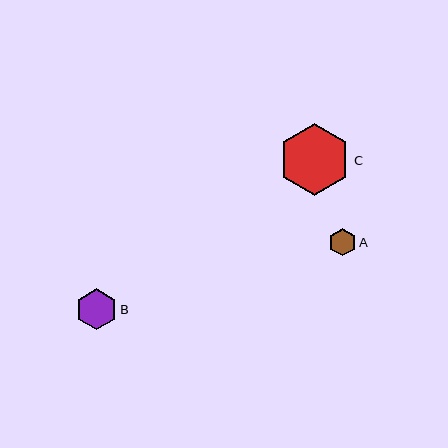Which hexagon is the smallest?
Hexagon A is the smallest with a size of approximately 27 pixels.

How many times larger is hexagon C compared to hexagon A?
Hexagon C is approximately 2.7 times the size of hexagon A.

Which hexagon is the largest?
Hexagon C is the largest with a size of approximately 72 pixels.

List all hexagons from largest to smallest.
From largest to smallest: C, B, A.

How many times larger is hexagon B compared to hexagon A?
Hexagon B is approximately 1.5 times the size of hexagon A.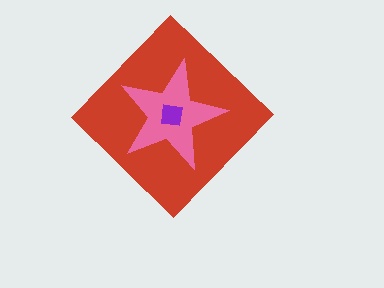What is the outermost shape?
The red diamond.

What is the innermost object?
The purple square.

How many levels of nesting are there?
3.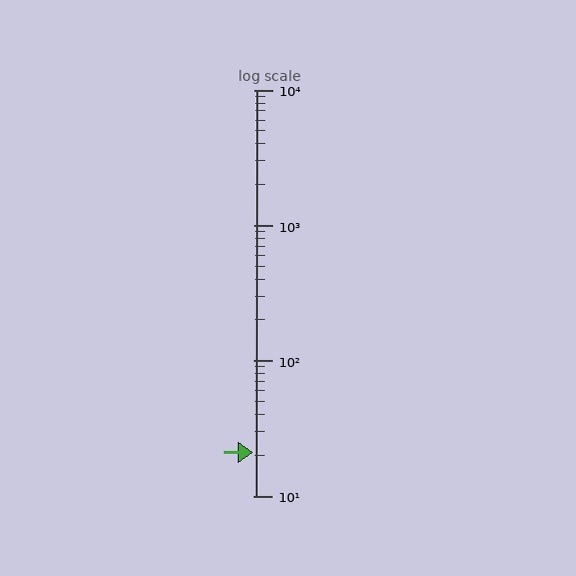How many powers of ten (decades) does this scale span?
The scale spans 3 decades, from 10 to 10000.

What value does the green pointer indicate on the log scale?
The pointer indicates approximately 21.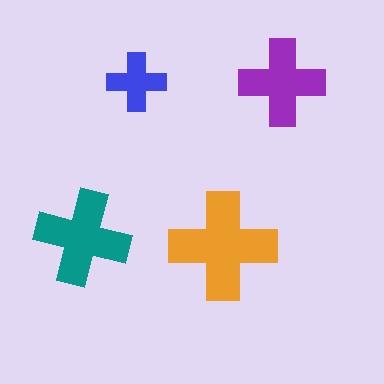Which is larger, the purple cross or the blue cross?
The purple one.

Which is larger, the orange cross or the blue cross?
The orange one.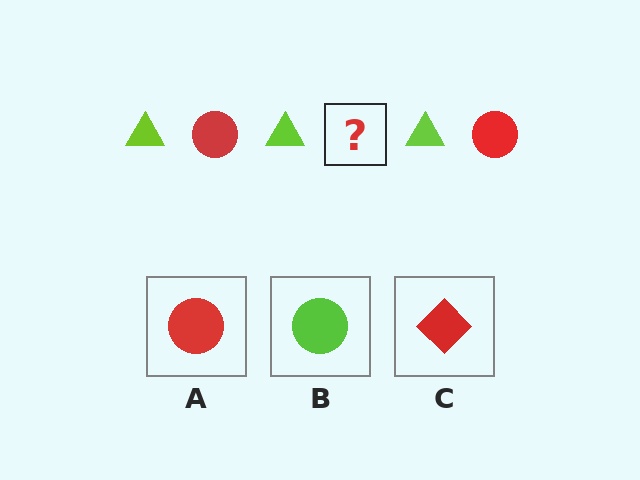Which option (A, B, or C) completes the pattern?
A.